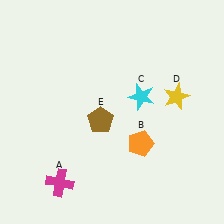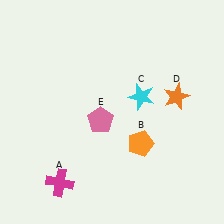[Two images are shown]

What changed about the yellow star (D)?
In Image 1, D is yellow. In Image 2, it changed to orange.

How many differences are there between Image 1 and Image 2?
There are 2 differences between the two images.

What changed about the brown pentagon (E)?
In Image 1, E is brown. In Image 2, it changed to pink.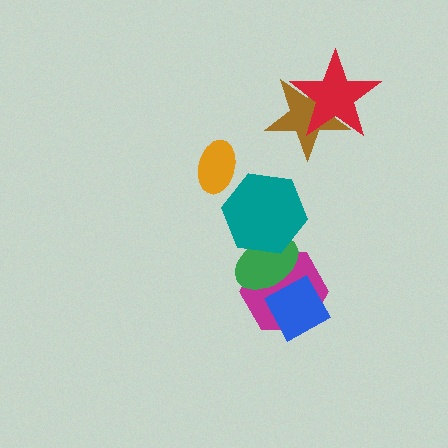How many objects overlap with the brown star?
1 object overlaps with the brown star.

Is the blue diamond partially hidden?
Yes, it is partially covered by another shape.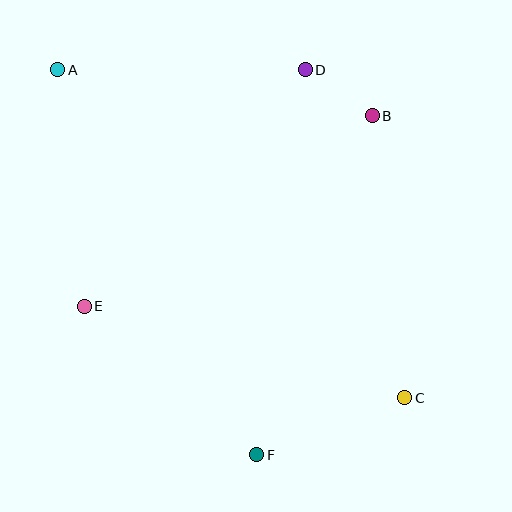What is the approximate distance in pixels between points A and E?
The distance between A and E is approximately 238 pixels.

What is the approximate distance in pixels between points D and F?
The distance between D and F is approximately 388 pixels.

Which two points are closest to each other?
Points B and D are closest to each other.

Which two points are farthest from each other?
Points A and C are farthest from each other.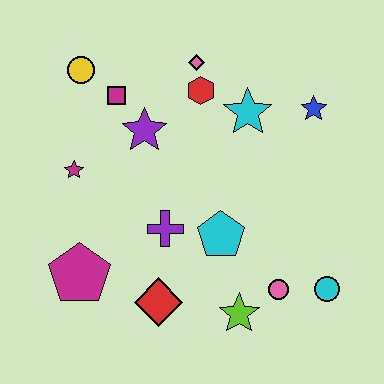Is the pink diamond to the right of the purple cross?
Yes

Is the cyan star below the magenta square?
Yes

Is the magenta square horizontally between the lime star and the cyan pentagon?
No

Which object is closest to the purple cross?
The cyan pentagon is closest to the purple cross.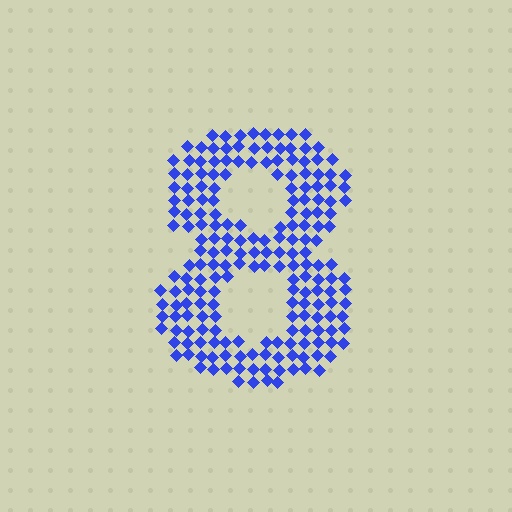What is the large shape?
The large shape is the digit 8.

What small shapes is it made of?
It is made of small diamonds.